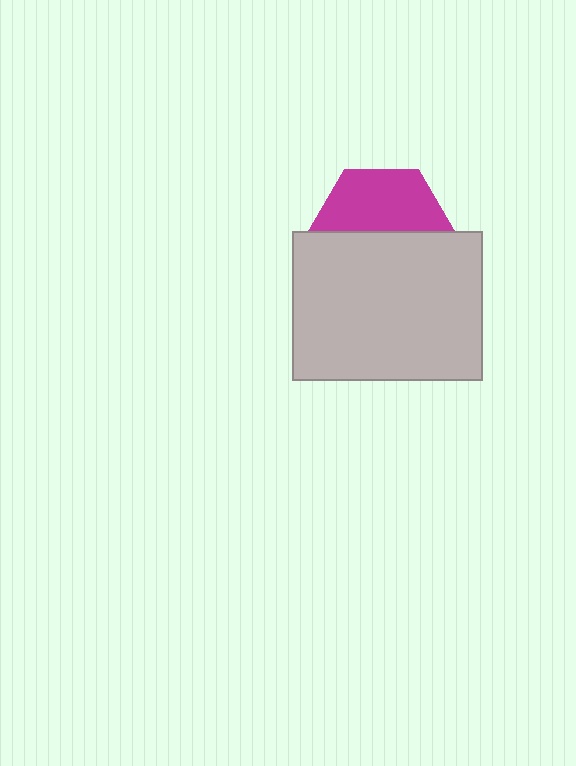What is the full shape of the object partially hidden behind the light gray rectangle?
The partially hidden object is a magenta hexagon.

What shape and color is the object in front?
The object in front is a light gray rectangle.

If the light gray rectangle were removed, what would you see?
You would see the complete magenta hexagon.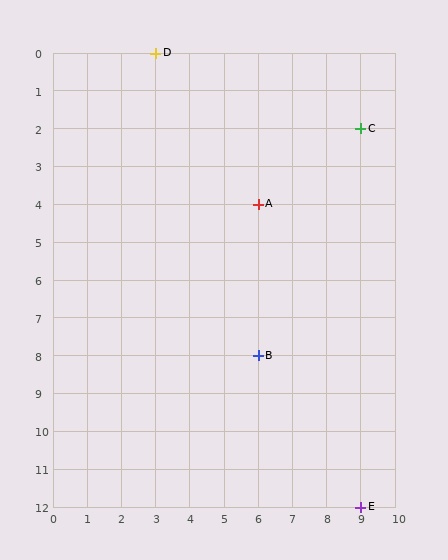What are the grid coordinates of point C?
Point C is at grid coordinates (9, 2).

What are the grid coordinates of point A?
Point A is at grid coordinates (6, 4).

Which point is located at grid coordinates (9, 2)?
Point C is at (9, 2).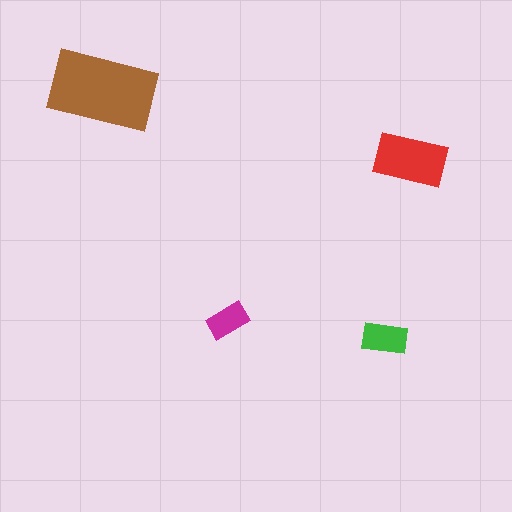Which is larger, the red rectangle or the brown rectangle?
The brown one.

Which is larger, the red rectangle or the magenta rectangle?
The red one.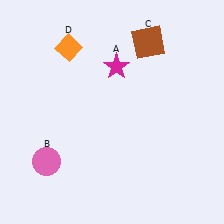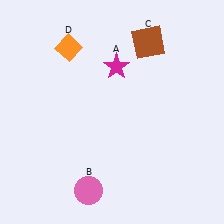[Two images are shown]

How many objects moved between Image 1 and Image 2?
1 object moved between the two images.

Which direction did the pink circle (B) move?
The pink circle (B) moved right.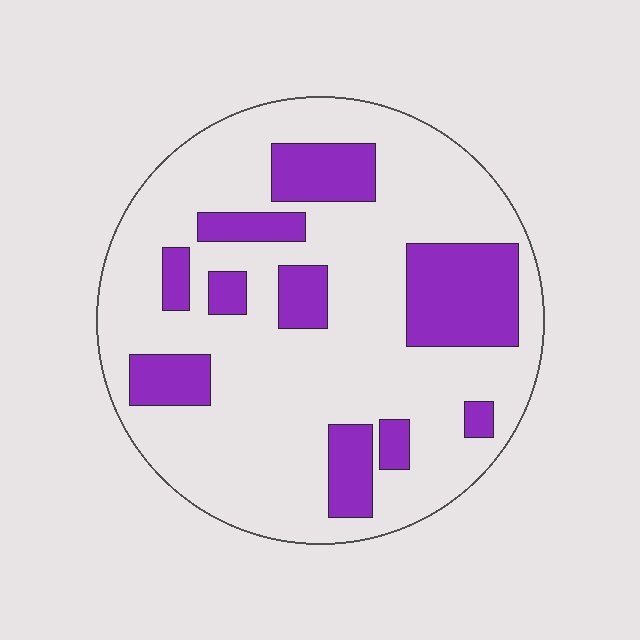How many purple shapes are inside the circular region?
10.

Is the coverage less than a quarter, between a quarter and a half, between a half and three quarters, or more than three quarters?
Less than a quarter.